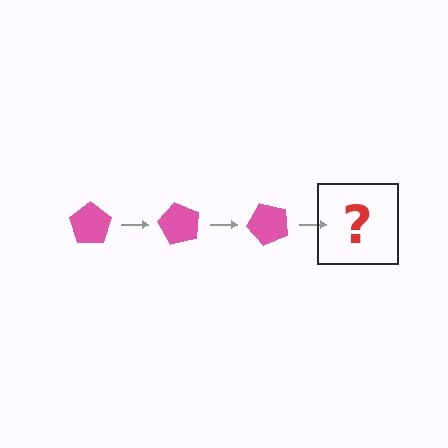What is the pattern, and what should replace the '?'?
The pattern is that the pentagon rotates 60 degrees each step. The '?' should be a pink pentagon rotated 180 degrees.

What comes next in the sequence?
The next element should be a pink pentagon rotated 180 degrees.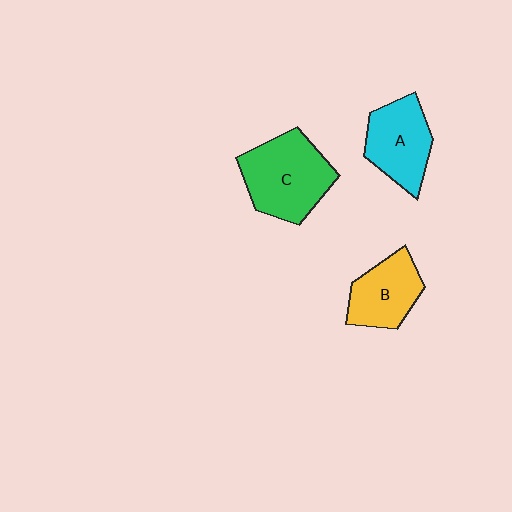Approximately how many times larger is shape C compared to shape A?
Approximately 1.3 times.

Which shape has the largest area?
Shape C (green).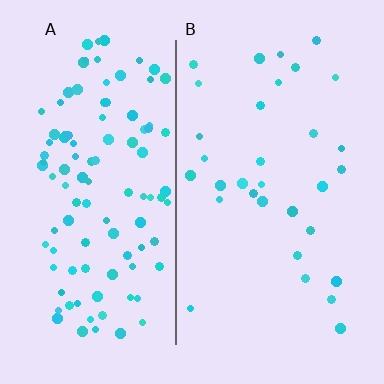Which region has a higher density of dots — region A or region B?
A (the left).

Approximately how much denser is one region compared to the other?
Approximately 3.4× — region A over region B.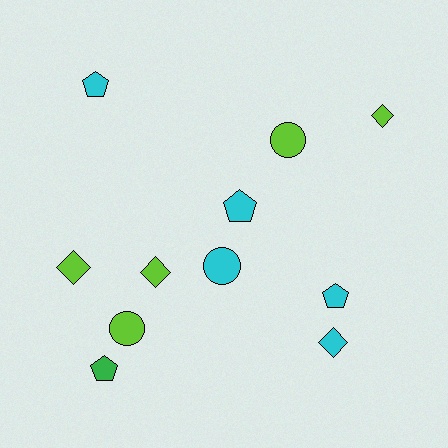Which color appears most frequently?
Lime, with 5 objects.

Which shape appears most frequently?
Pentagon, with 4 objects.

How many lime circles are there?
There are 2 lime circles.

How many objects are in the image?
There are 11 objects.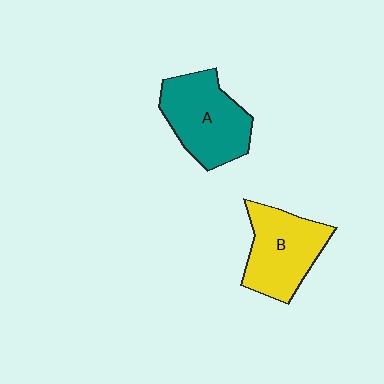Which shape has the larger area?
Shape A (teal).